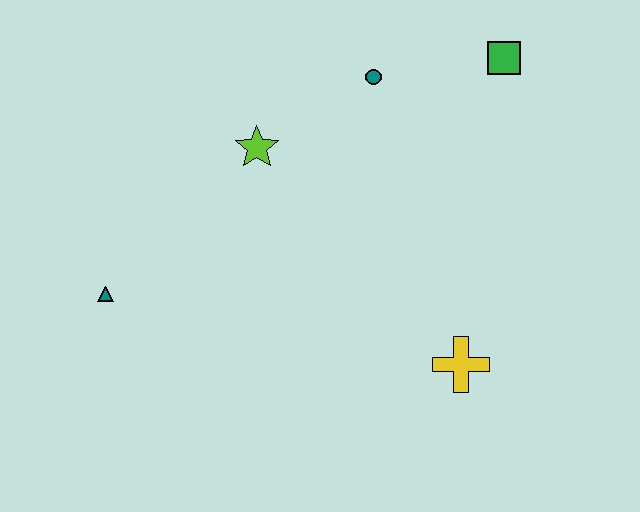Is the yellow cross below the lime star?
Yes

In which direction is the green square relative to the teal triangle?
The green square is to the right of the teal triangle.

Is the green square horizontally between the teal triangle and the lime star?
No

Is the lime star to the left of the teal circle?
Yes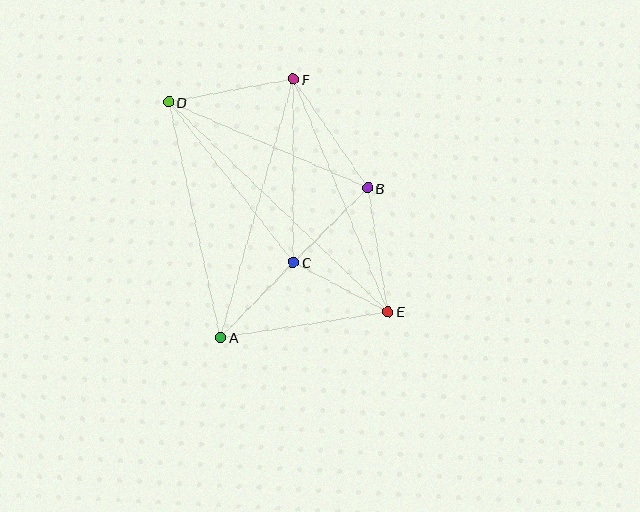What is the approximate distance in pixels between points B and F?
The distance between B and F is approximately 132 pixels.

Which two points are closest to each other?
Points A and C are closest to each other.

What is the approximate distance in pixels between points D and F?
The distance between D and F is approximately 127 pixels.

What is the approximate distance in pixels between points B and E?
The distance between B and E is approximately 125 pixels.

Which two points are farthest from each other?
Points D and E are farthest from each other.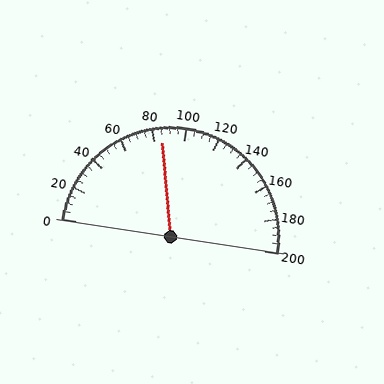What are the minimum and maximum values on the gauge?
The gauge ranges from 0 to 200.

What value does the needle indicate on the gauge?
The needle indicates approximately 85.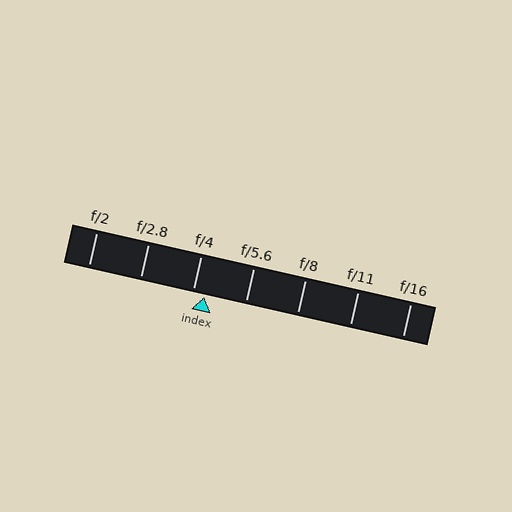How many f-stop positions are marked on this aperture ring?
There are 7 f-stop positions marked.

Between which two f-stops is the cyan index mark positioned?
The index mark is between f/4 and f/5.6.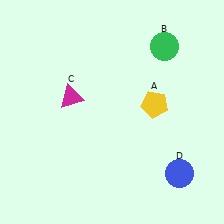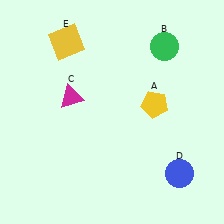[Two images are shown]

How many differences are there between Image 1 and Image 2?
There is 1 difference between the two images.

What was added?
A yellow square (E) was added in Image 2.